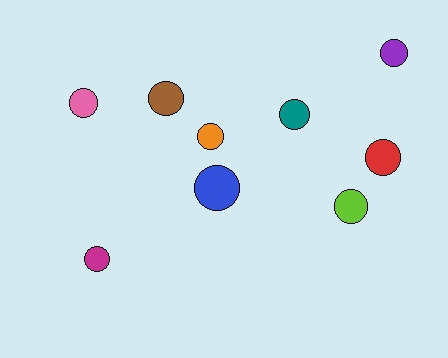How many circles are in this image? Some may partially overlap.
There are 9 circles.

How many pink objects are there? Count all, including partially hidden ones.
There is 1 pink object.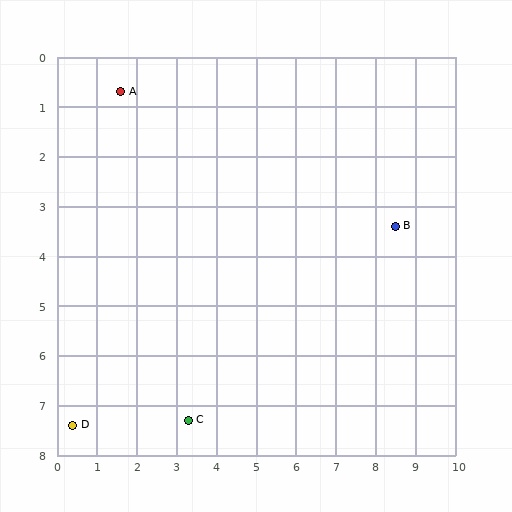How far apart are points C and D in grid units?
Points C and D are about 2.9 grid units apart.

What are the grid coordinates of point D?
Point D is at approximately (0.4, 7.4).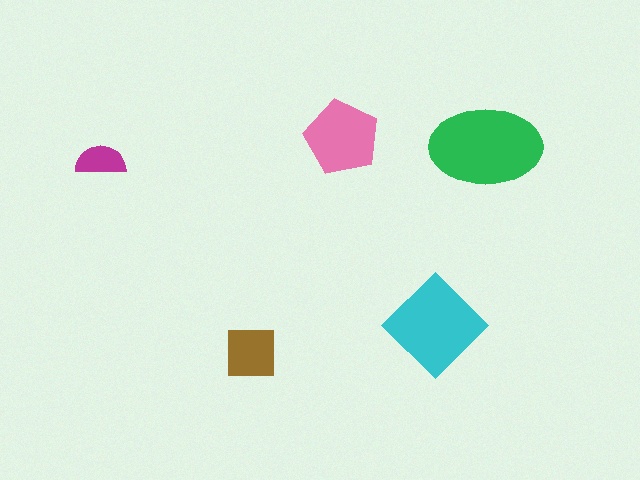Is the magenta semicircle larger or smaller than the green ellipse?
Smaller.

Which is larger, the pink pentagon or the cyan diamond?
The cyan diamond.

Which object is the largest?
The green ellipse.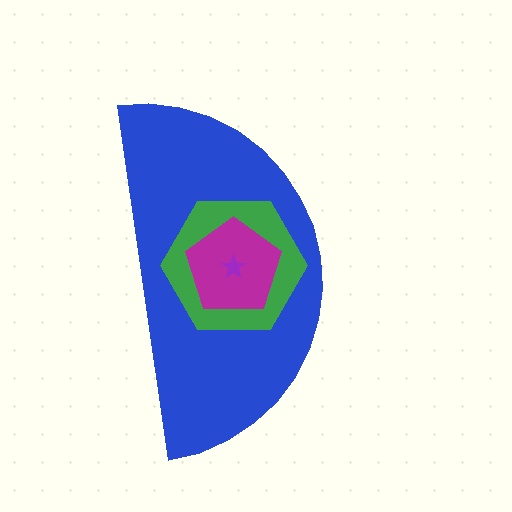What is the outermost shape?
The blue semicircle.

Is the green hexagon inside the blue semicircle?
Yes.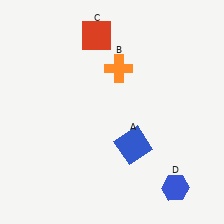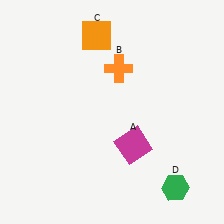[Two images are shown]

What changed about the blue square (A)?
In Image 1, A is blue. In Image 2, it changed to magenta.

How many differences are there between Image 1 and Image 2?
There are 3 differences between the two images.